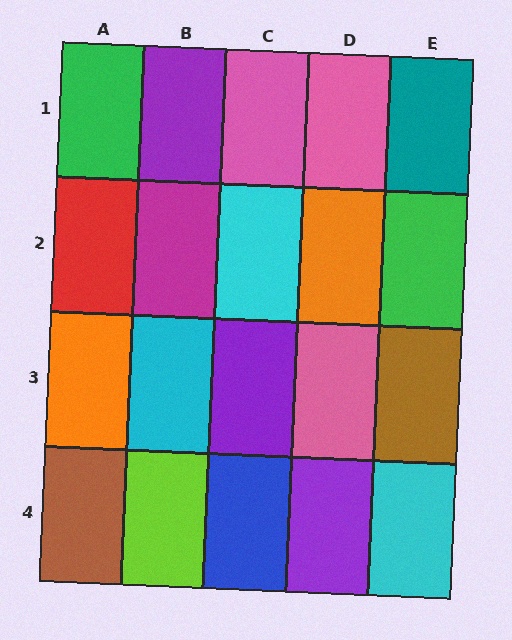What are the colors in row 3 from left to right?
Orange, cyan, purple, pink, brown.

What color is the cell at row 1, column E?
Teal.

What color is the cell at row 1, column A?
Green.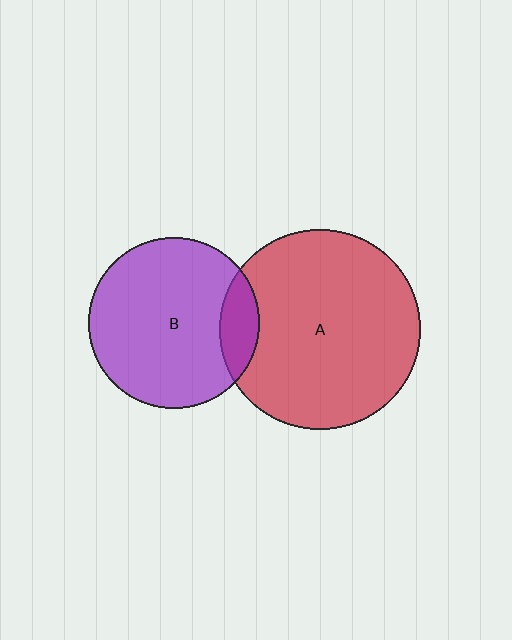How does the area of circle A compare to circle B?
Approximately 1.4 times.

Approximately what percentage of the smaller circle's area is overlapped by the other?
Approximately 15%.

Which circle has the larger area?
Circle A (red).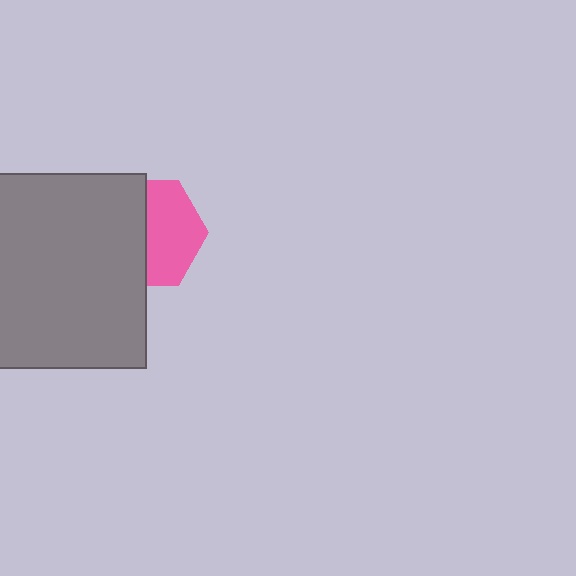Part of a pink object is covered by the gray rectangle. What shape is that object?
It is a hexagon.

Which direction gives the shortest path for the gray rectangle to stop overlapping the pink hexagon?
Moving left gives the shortest separation.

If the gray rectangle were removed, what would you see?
You would see the complete pink hexagon.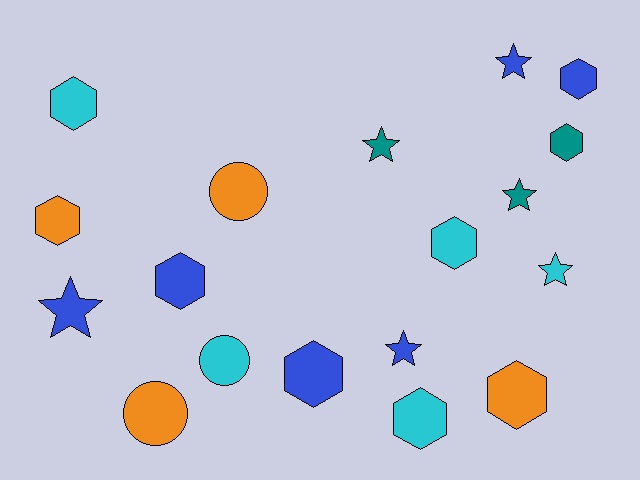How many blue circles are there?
There are no blue circles.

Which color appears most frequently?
Blue, with 6 objects.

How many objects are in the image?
There are 18 objects.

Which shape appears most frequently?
Hexagon, with 9 objects.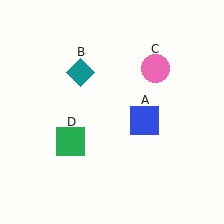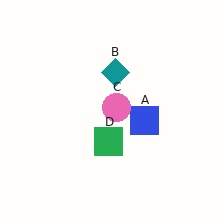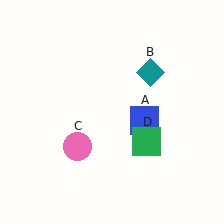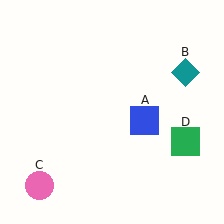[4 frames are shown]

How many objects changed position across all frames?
3 objects changed position: teal diamond (object B), pink circle (object C), green square (object D).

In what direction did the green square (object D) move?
The green square (object D) moved right.